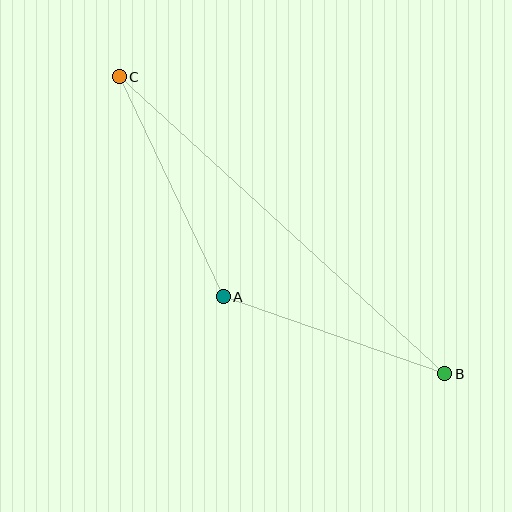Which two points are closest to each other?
Points A and B are closest to each other.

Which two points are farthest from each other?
Points B and C are farthest from each other.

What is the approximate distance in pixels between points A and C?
The distance between A and C is approximately 243 pixels.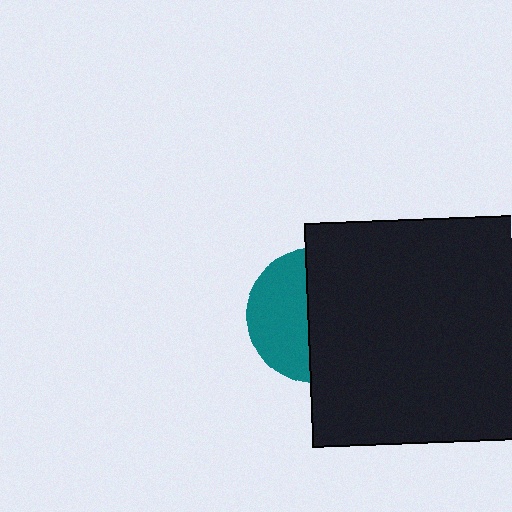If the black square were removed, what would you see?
You would see the complete teal circle.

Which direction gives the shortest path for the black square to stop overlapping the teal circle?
Moving right gives the shortest separation.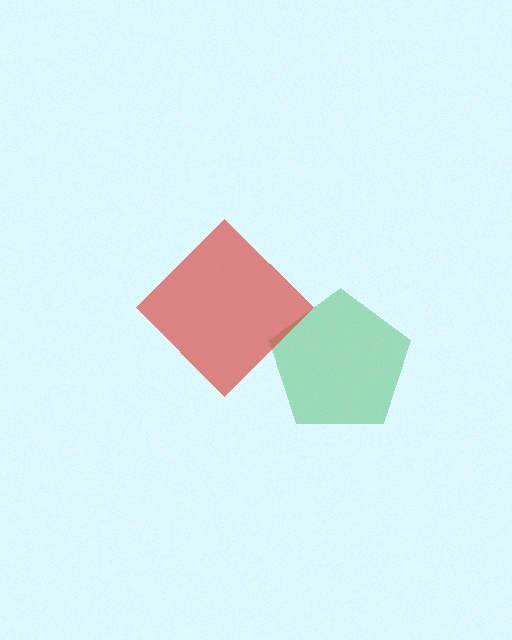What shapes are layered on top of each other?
The layered shapes are: a green pentagon, a red diamond.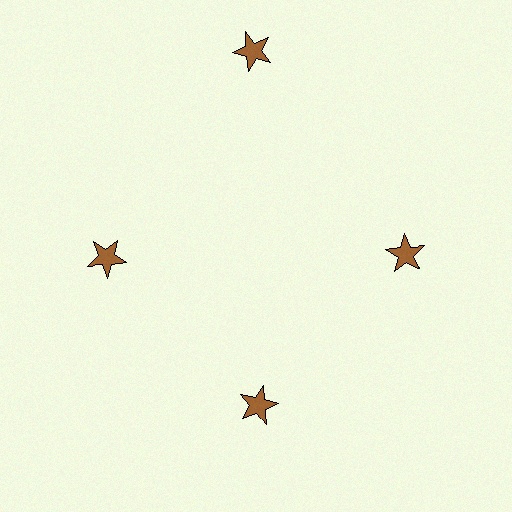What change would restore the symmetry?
The symmetry would be restored by moving it inward, back onto the ring so that all 4 stars sit at equal angles and equal distance from the center.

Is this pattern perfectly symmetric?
No. The 4 brown stars are arranged in a ring, but one element near the 12 o'clock position is pushed outward from the center, breaking the 4-fold rotational symmetry.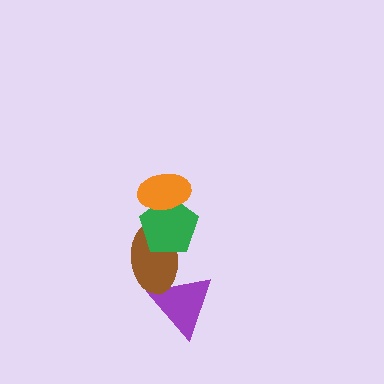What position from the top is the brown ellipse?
The brown ellipse is 3rd from the top.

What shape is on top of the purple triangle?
The brown ellipse is on top of the purple triangle.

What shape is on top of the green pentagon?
The orange ellipse is on top of the green pentagon.